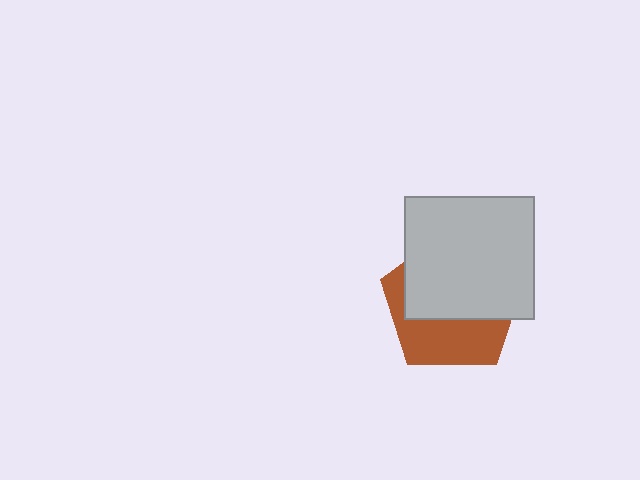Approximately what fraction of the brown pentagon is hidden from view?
Roughly 59% of the brown pentagon is hidden behind the light gray rectangle.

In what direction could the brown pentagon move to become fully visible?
The brown pentagon could move down. That would shift it out from behind the light gray rectangle entirely.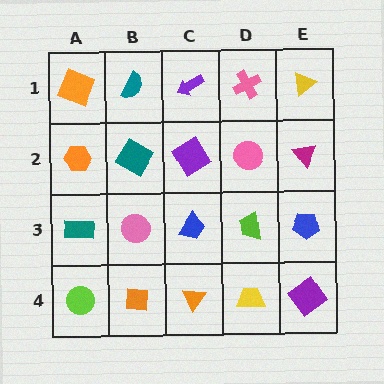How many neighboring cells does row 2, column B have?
4.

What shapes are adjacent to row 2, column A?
An orange square (row 1, column A), a teal rectangle (row 3, column A), a teal diamond (row 2, column B).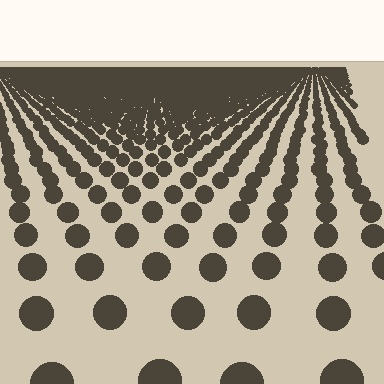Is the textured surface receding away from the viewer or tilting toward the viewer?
The surface is receding away from the viewer. Texture elements get smaller and denser toward the top.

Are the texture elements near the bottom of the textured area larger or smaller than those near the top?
Larger. Near the bottom, elements are closer to the viewer and appear at a bigger on-screen size.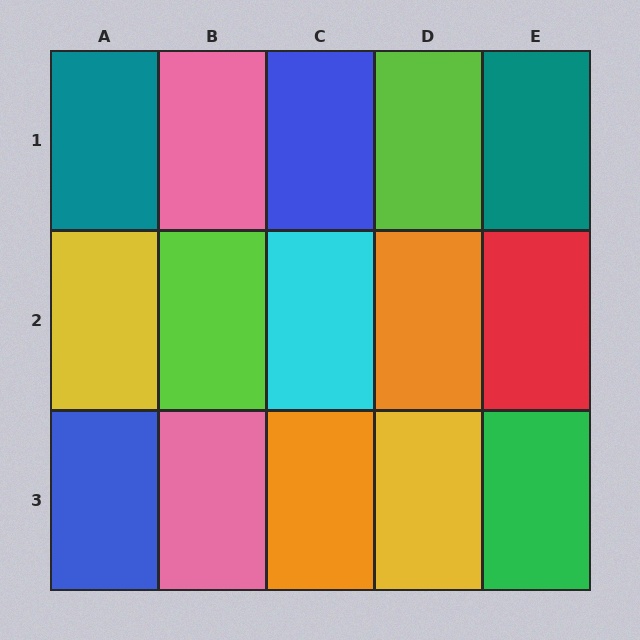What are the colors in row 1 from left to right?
Teal, pink, blue, lime, teal.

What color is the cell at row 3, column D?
Yellow.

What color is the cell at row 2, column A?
Yellow.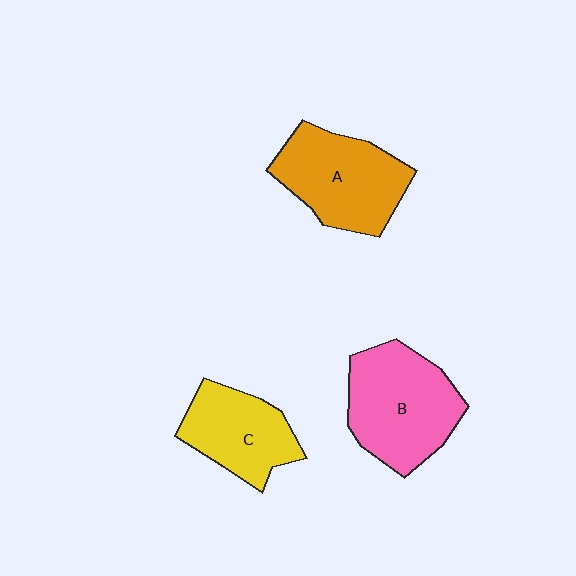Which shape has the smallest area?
Shape C (yellow).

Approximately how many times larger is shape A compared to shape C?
Approximately 1.3 times.